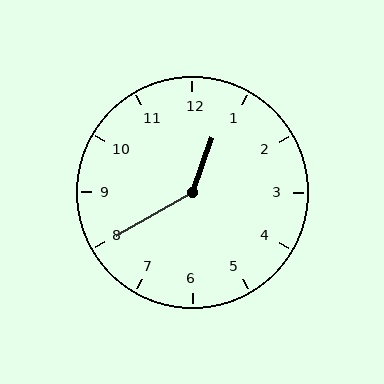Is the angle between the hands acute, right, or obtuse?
It is obtuse.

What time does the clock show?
12:40.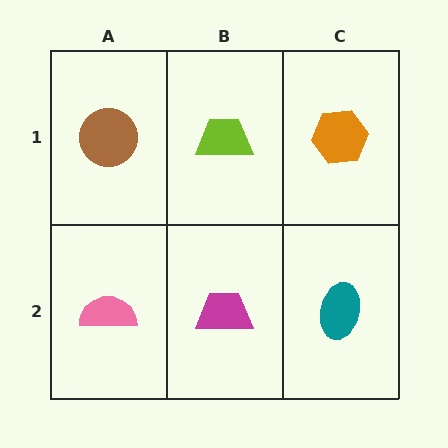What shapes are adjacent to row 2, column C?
An orange hexagon (row 1, column C), a magenta trapezoid (row 2, column B).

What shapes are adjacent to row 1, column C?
A teal ellipse (row 2, column C), a lime trapezoid (row 1, column B).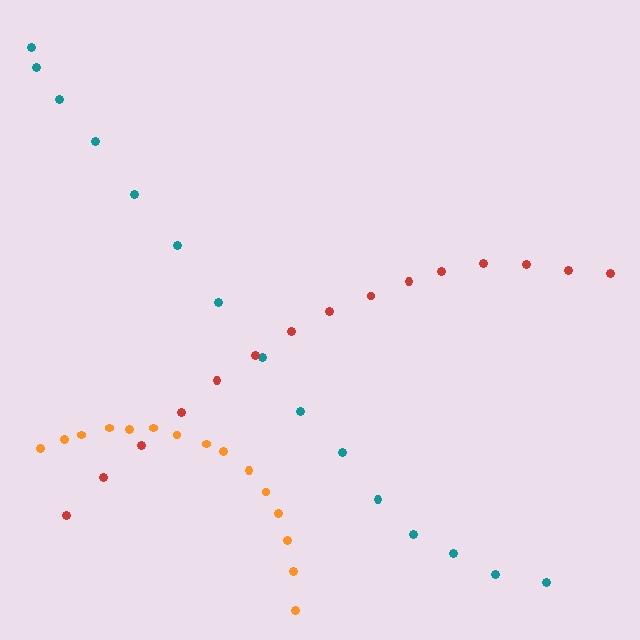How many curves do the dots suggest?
There are 3 distinct paths.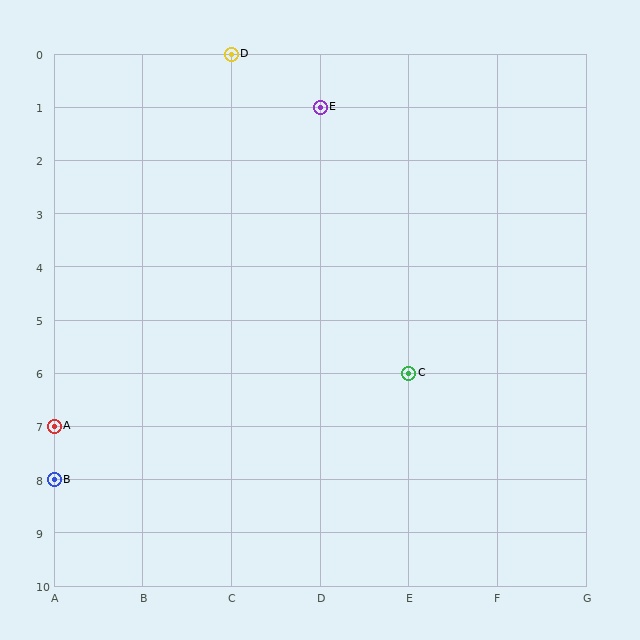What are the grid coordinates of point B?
Point B is at grid coordinates (A, 8).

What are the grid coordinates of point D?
Point D is at grid coordinates (C, 0).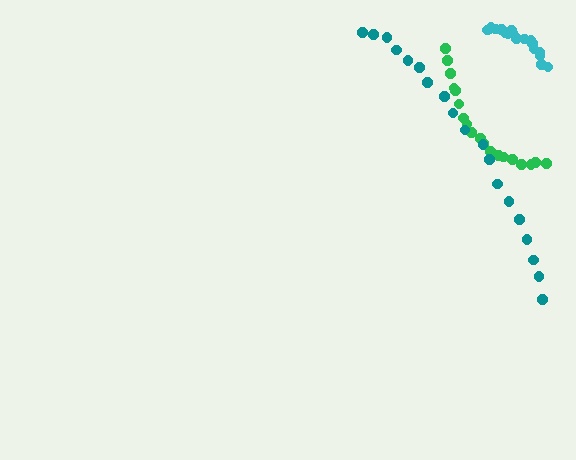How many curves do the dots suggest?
There are 3 distinct paths.